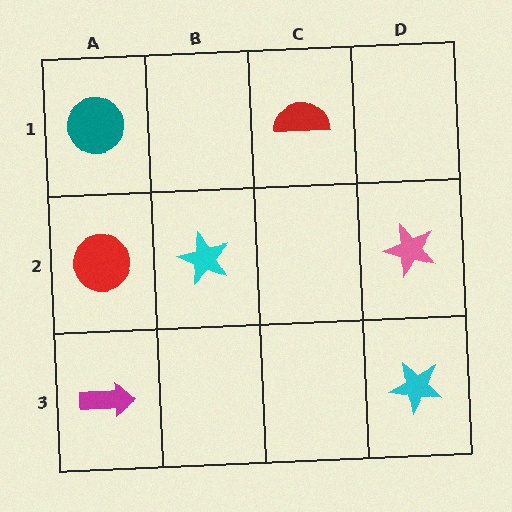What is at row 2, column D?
A pink star.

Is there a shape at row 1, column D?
No, that cell is empty.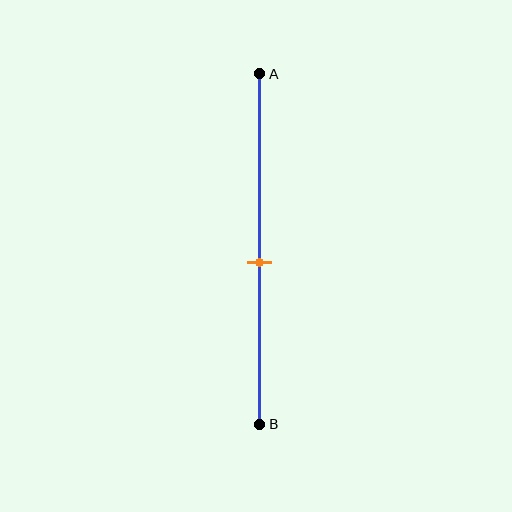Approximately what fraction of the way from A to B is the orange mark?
The orange mark is approximately 55% of the way from A to B.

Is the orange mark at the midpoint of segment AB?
No, the mark is at about 55% from A, not at the 50% midpoint.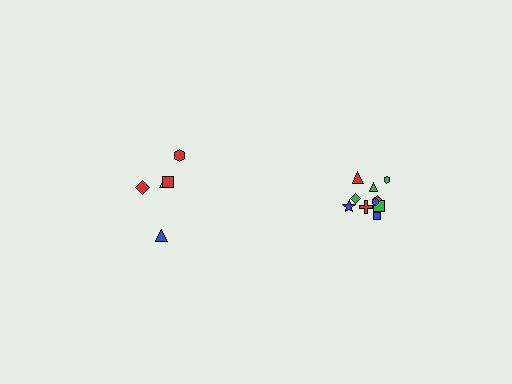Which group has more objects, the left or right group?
The right group.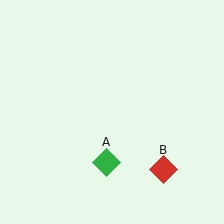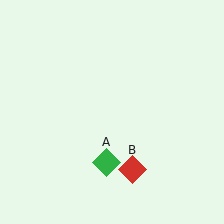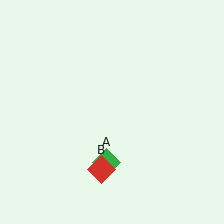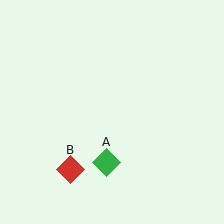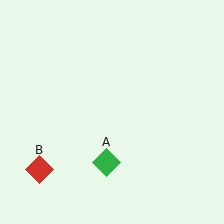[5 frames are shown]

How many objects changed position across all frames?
1 object changed position: red diamond (object B).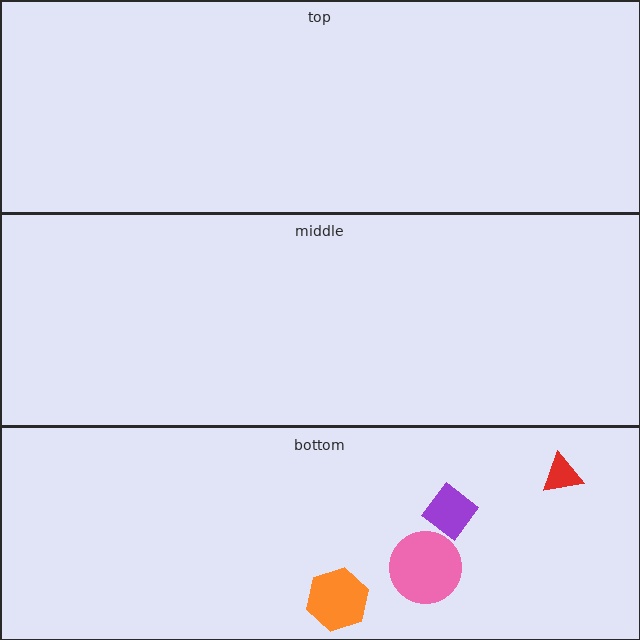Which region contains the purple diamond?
The bottom region.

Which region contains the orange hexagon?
The bottom region.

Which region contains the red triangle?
The bottom region.